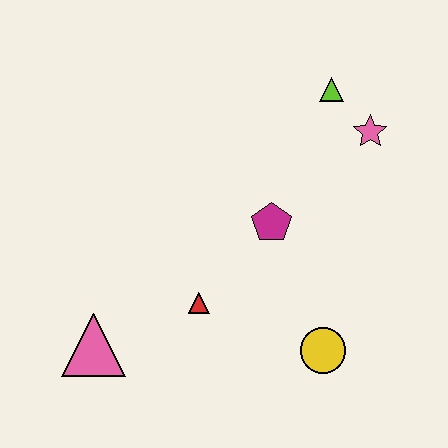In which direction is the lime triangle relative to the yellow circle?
The lime triangle is above the yellow circle.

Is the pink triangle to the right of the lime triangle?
No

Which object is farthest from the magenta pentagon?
The pink triangle is farthest from the magenta pentagon.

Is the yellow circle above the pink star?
No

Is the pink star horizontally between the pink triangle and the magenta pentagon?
No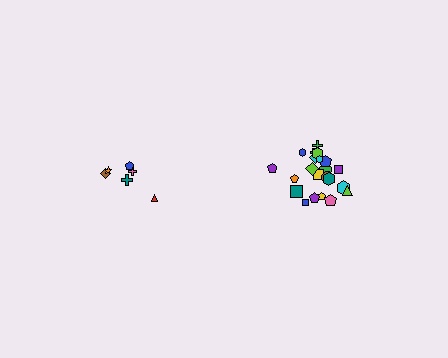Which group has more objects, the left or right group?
The right group.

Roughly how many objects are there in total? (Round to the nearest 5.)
Roughly 30 objects in total.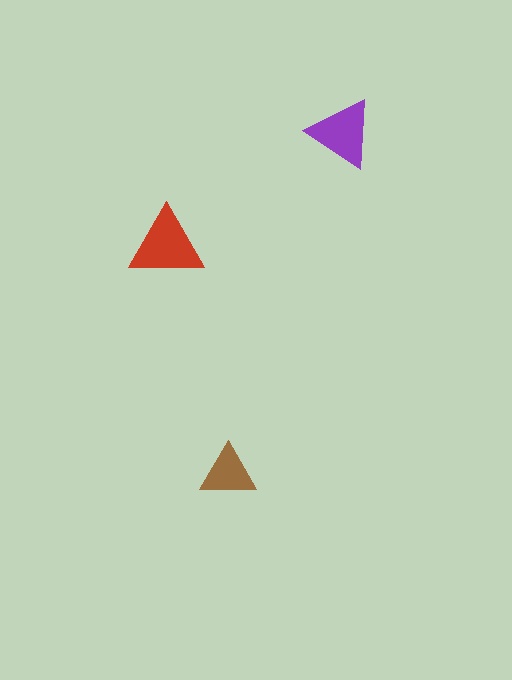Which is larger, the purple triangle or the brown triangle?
The purple one.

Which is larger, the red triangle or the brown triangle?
The red one.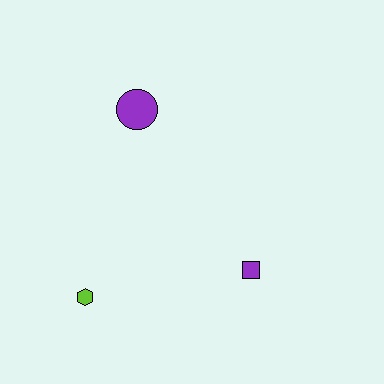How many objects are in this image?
There are 3 objects.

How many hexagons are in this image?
There is 1 hexagon.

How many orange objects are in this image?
There are no orange objects.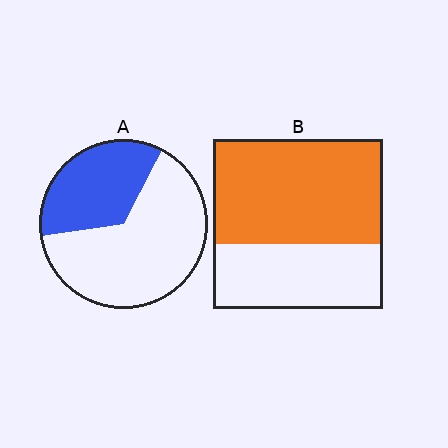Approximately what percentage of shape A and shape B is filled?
A is approximately 35% and B is approximately 60%.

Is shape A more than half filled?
No.